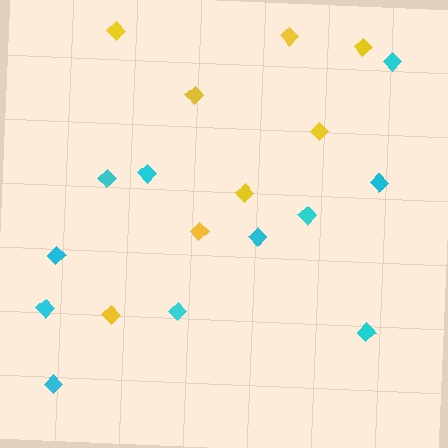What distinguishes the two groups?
There are 2 groups: one group of cyan diamonds (11) and one group of yellow diamonds (8).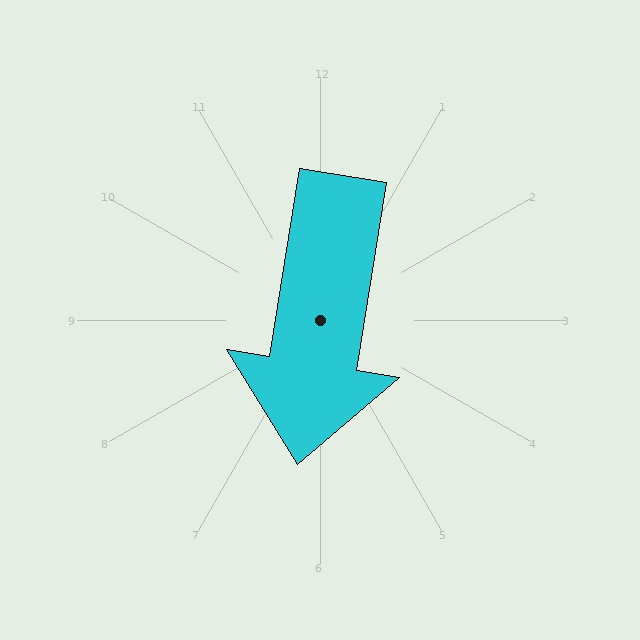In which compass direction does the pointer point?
South.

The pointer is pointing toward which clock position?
Roughly 6 o'clock.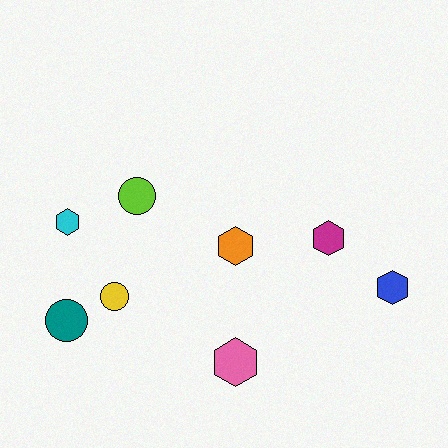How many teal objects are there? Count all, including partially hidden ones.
There is 1 teal object.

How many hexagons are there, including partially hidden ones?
There are 5 hexagons.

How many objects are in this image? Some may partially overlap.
There are 8 objects.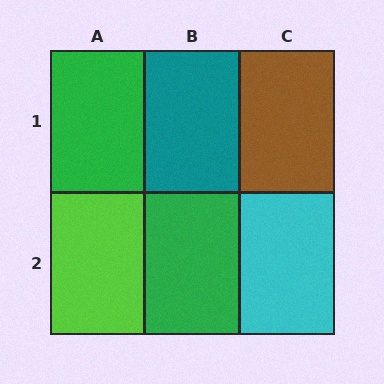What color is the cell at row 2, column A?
Lime.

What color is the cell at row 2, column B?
Green.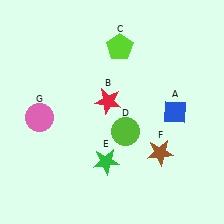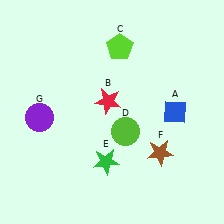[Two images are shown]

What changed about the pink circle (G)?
In Image 1, G is pink. In Image 2, it changed to purple.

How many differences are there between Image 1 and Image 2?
There is 1 difference between the two images.